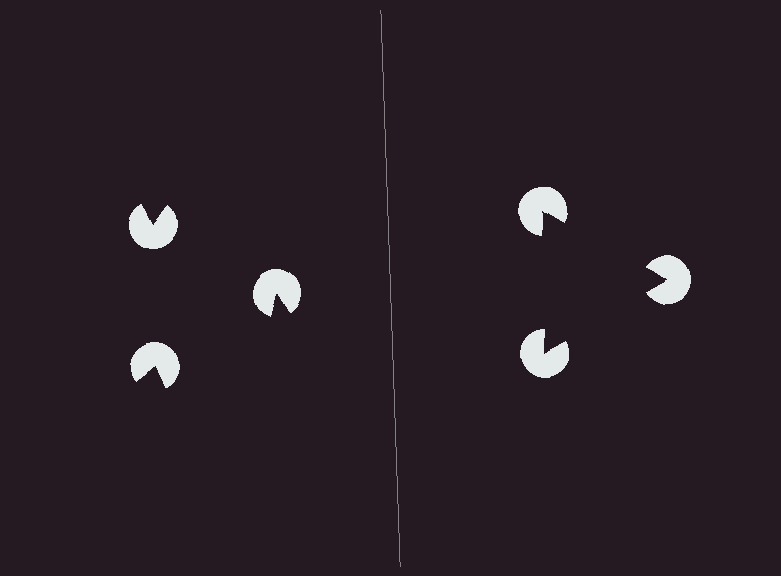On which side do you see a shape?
An illusory triangle appears on the right side. On the left side the wedge cuts are rotated, so no coherent shape forms.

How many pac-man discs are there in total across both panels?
6 — 3 on each side.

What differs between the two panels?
The pac-man discs are positioned identically on both sides; only the wedge orientations differ. On the right they align to a triangle; on the left they are misaligned.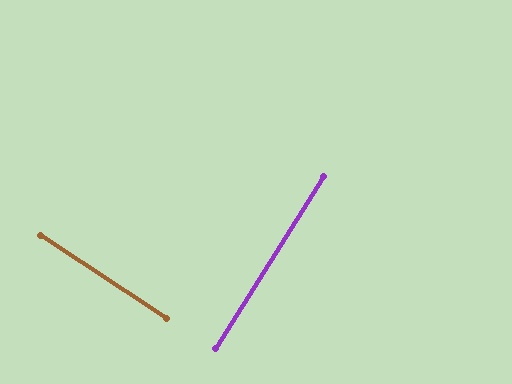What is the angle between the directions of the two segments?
Approximately 89 degrees.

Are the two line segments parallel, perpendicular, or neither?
Perpendicular — they meet at approximately 89°.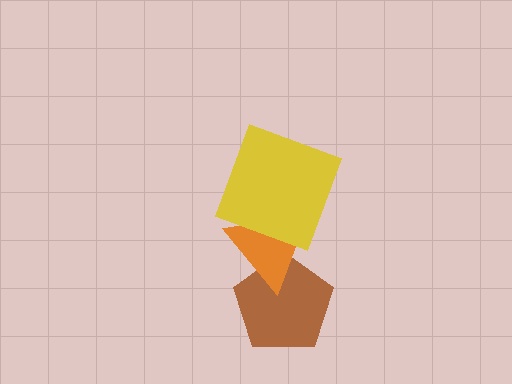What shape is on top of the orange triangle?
The yellow square is on top of the orange triangle.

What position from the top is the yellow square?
The yellow square is 1st from the top.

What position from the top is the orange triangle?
The orange triangle is 2nd from the top.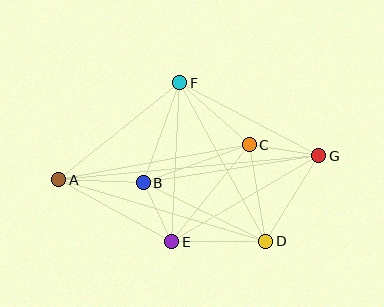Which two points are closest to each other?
Points B and E are closest to each other.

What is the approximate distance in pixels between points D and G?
The distance between D and G is approximately 101 pixels.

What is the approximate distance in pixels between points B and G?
The distance between B and G is approximately 177 pixels.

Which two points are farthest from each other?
Points A and G are farthest from each other.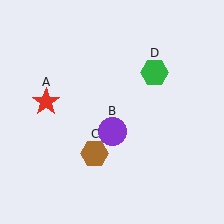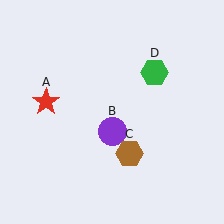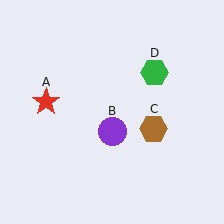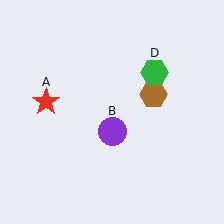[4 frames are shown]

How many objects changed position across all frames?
1 object changed position: brown hexagon (object C).